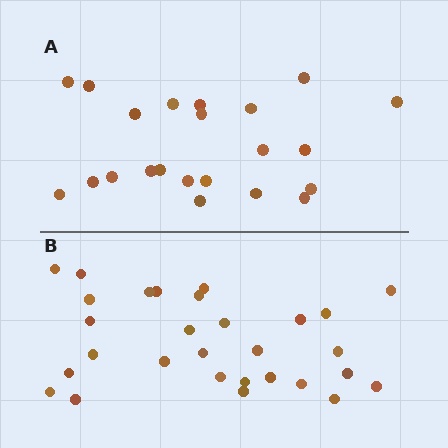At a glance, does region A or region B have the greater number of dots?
Region B (the bottom region) has more dots.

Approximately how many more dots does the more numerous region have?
Region B has roughly 8 or so more dots than region A.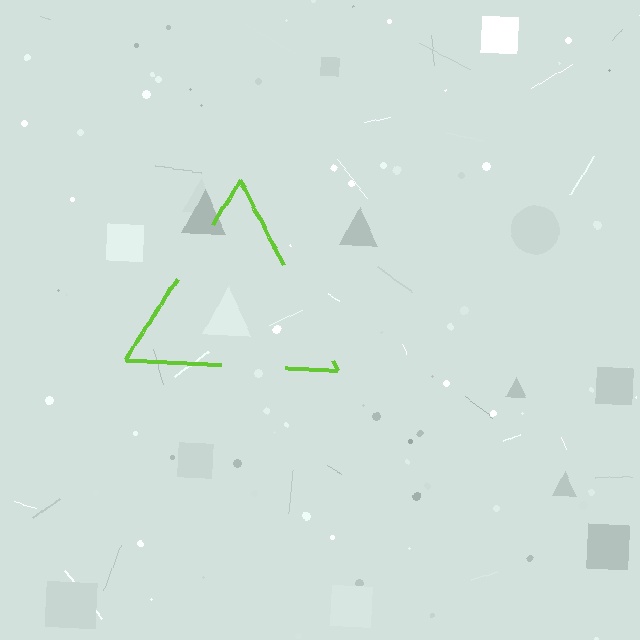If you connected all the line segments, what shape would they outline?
They would outline a triangle.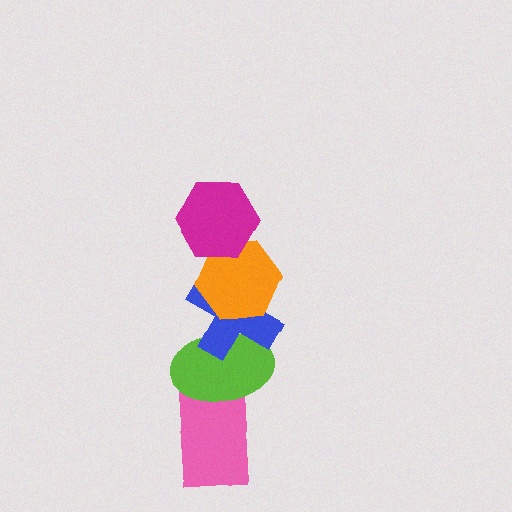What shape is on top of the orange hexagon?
The magenta hexagon is on top of the orange hexagon.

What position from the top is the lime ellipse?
The lime ellipse is 4th from the top.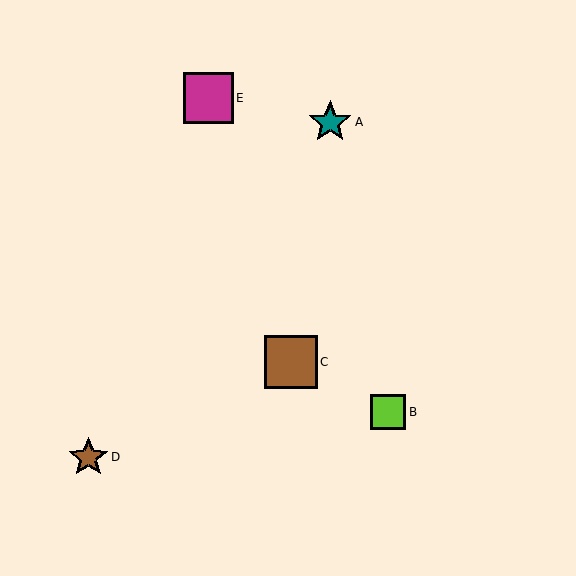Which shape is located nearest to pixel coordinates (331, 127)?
The teal star (labeled A) at (330, 122) is nearest to that location.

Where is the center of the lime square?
The center of the lime square is at (388, 412).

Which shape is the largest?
The brown square (labeled C) is the largest.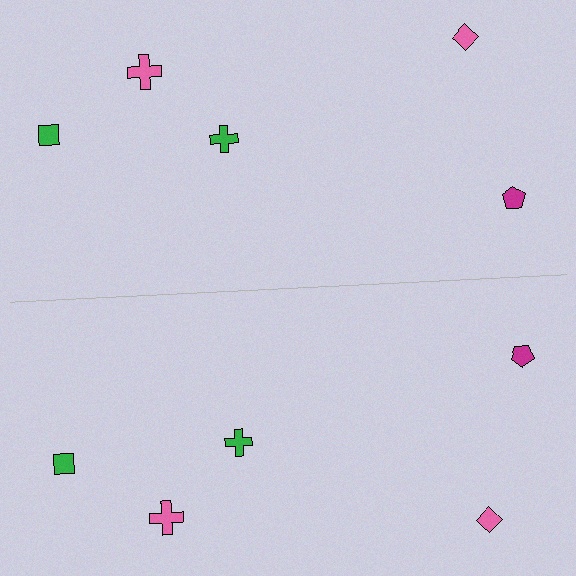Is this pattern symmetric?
Yes, this pattern has bilateral (reflection) symmetry.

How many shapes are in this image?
There are 10 shapes in this image.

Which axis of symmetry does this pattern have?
The pattern has a horizontal axis of symmetry running through the center of the image.